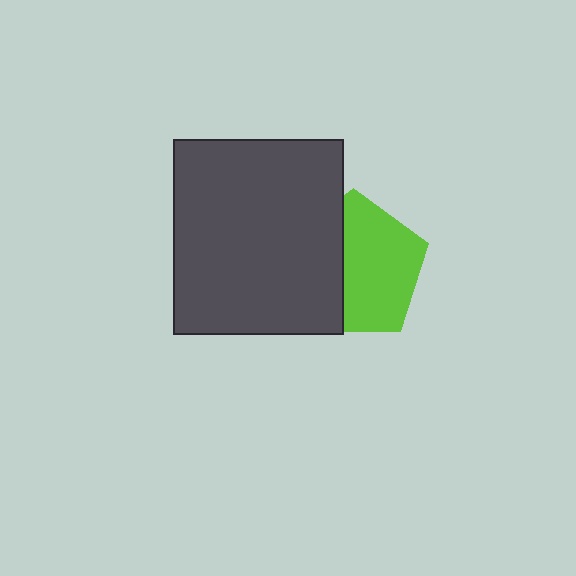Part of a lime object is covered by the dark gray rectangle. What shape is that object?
It is a pentagon.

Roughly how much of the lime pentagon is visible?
About half of it is visible (roughly 59%).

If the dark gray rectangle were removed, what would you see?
You would see the complete lime pentagon.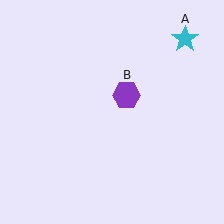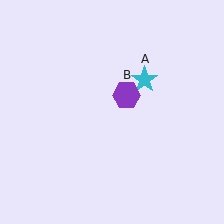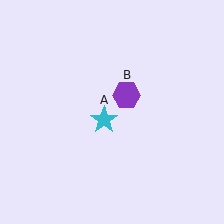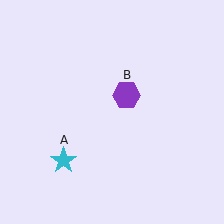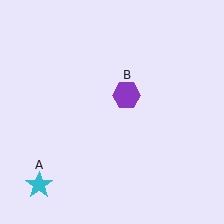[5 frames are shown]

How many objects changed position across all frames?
1 object changed position: cyan star (object A).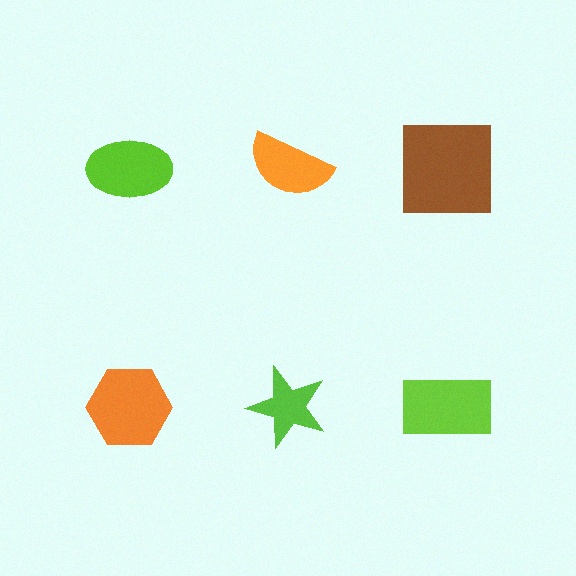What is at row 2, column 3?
A lime rectangle.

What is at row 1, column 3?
A brown square.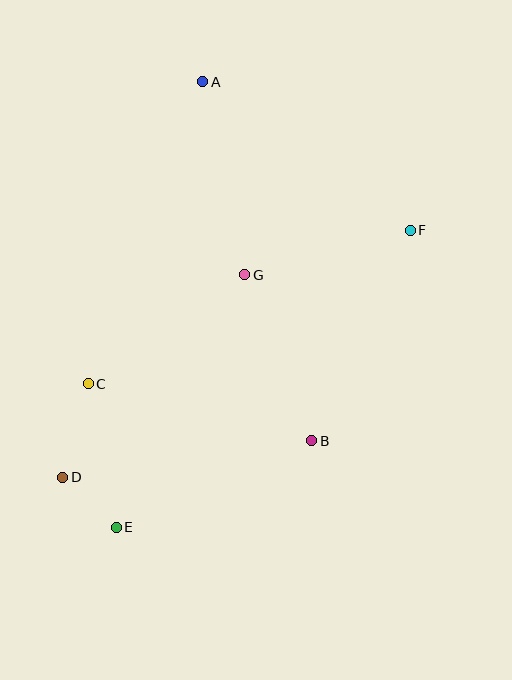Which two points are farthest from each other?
Points A and E are farthest from each other.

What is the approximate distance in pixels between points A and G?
The distance between A and G is approximately 198 pixels.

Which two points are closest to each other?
Points D and E are closest to each other.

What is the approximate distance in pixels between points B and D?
The distance between B and D is approximately 251 pixels.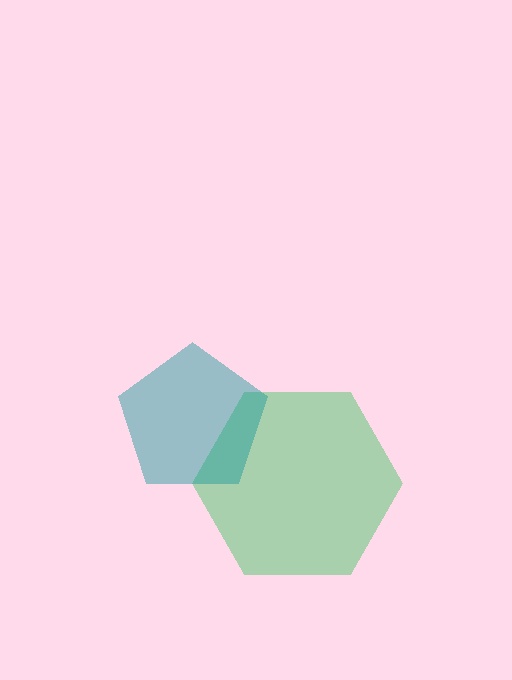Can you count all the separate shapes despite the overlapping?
Yes, there are 2 separate shapes.